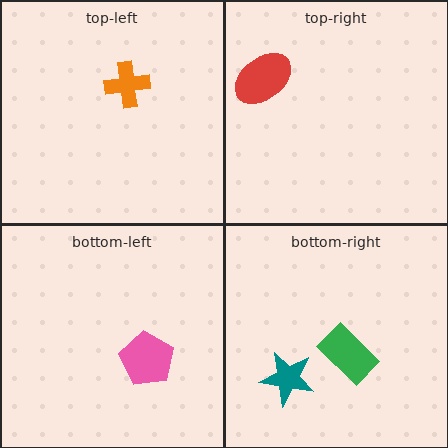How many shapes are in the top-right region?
1.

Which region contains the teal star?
The bottom-right region.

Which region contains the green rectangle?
The bottom-right region.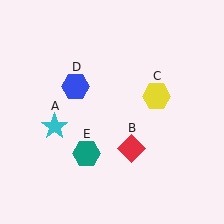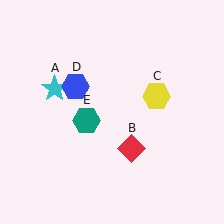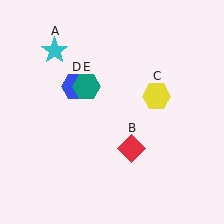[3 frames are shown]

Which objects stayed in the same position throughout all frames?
Red diamond (object B) and yellow hexagon (object C) and blue hexagon (object D) remained stationary.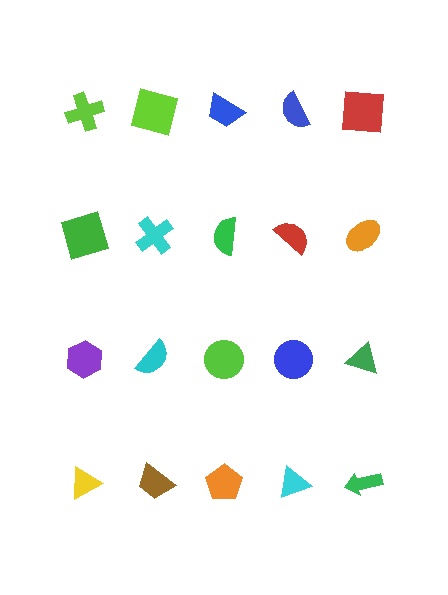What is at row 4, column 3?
An orange pentagon.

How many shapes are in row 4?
5 shapes.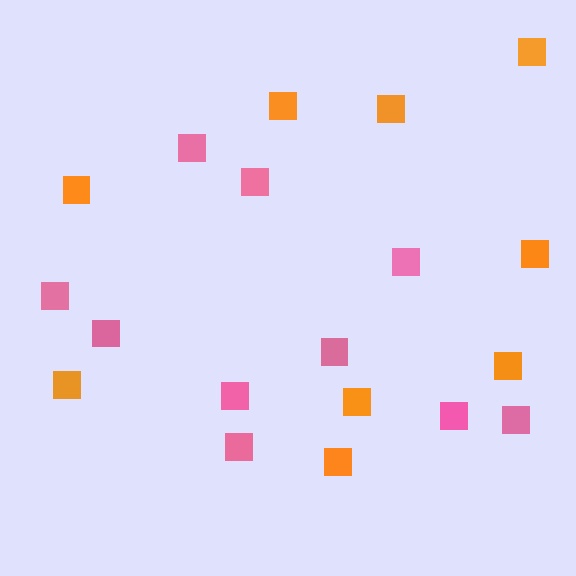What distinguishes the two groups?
There are 2 groups: one group of pink squares (10) and one group of orange squares (9).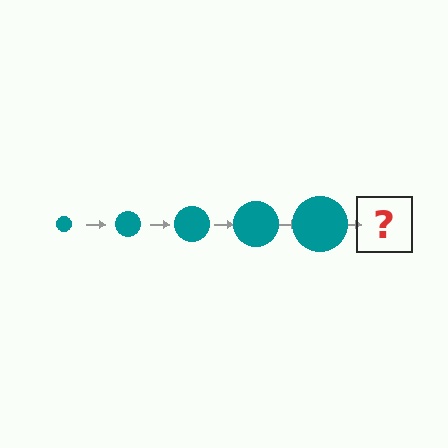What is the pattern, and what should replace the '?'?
The pattern is that the circle gets progressively larger each step. The '?' should be a teal circle, larger than the previous one.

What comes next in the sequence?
The next element should be a teal circle, larger than the previous one.